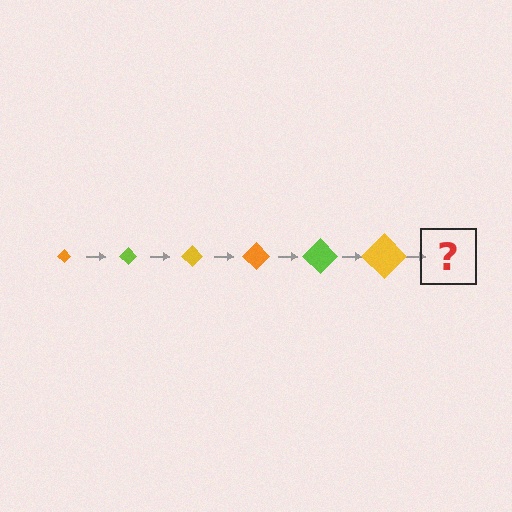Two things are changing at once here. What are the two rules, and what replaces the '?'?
The two rules are that the diamond grows larger each step and the color cycles through orange, lime, and yellow. The '?' should be an orange diamond, larger than the previous one.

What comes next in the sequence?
The next element should be an orange diamond, larger than the previous one.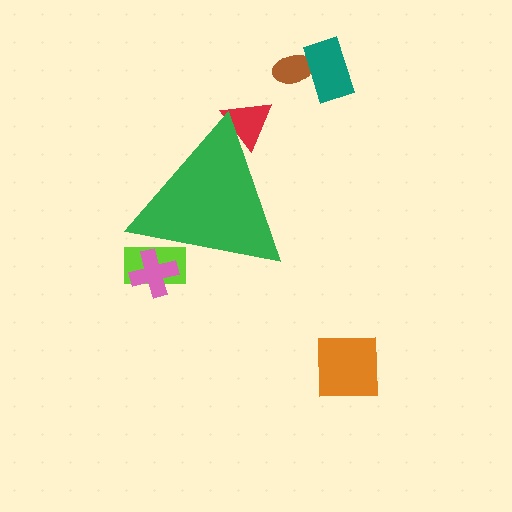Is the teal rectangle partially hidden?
No, the teal rectangle is fully visible.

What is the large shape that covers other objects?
A green triangle.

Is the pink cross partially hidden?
Yes, the pink cross is partially hidden behind the green triangle.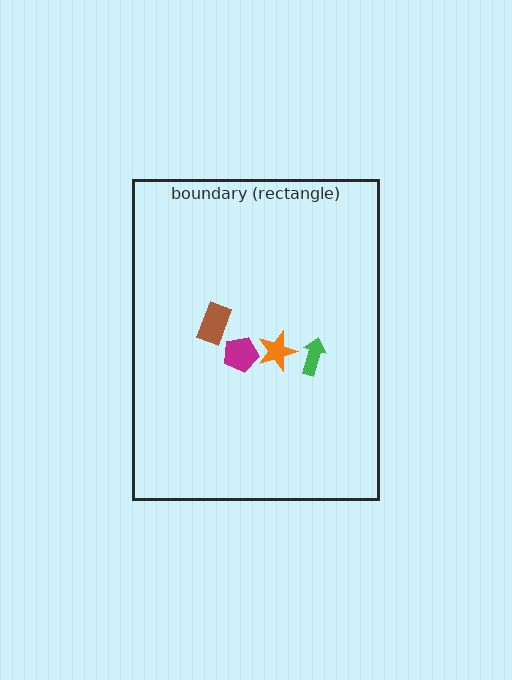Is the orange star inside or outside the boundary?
Inside.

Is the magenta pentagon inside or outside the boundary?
Inside.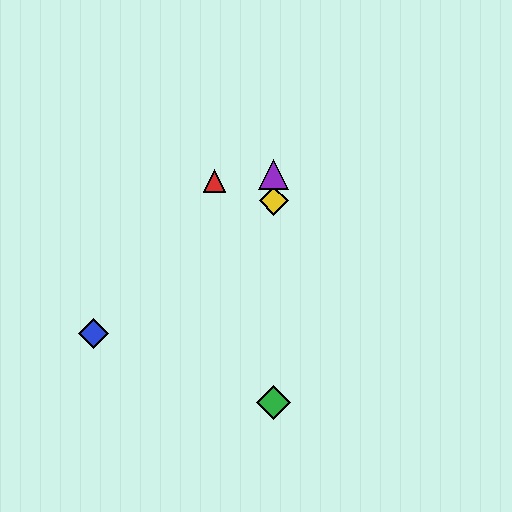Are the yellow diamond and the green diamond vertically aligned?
Yes, both are at x≈274.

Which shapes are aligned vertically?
The green diamond, the yellow diamond, the purple triangle are aligned vertically.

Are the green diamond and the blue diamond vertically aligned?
No, the green diamond is at x≈274 and the blue diamond is at x≈93.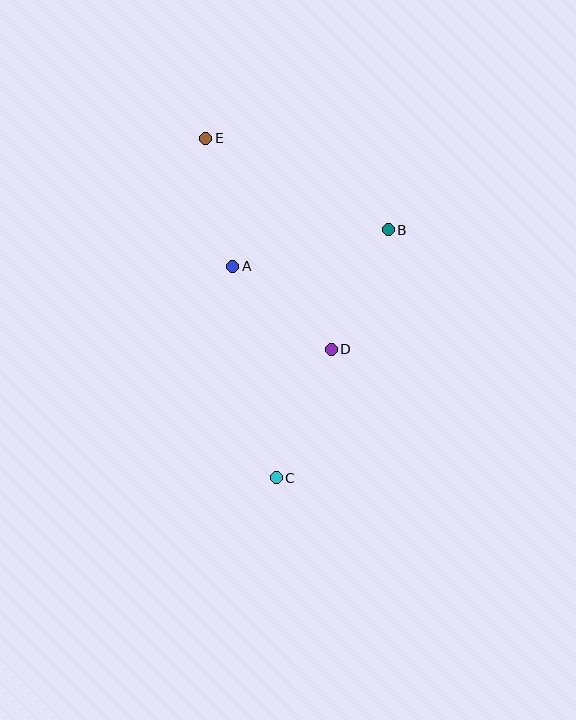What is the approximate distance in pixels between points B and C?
The distance between B and C is approximately 272 pixels.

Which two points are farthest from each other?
Points C and E are farthest from each other.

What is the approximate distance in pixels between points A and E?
The distance between A and E is approximately 131 pixels.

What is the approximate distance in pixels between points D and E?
The distance between D and E is approximately 246 pixels.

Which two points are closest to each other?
Points A and D are closest to each other.